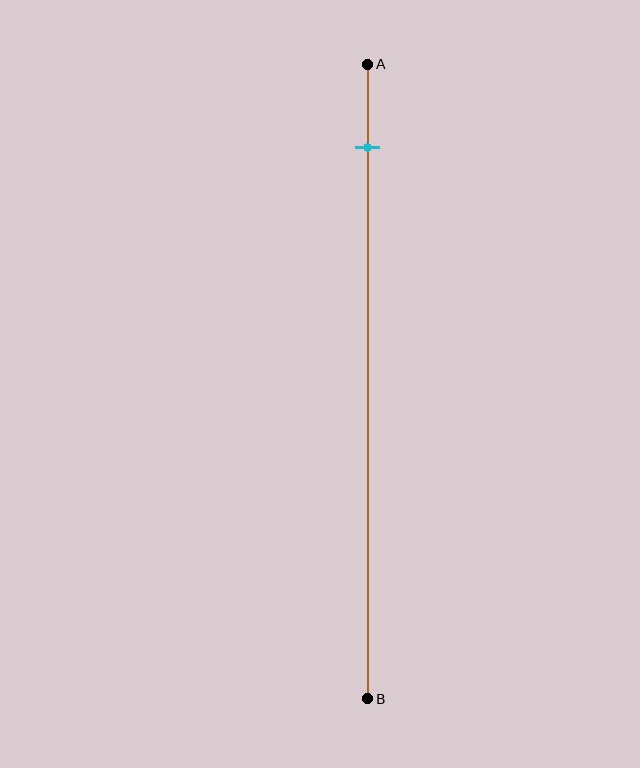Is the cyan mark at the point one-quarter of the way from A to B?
No, the mark is at about 15% from A, not at the 25% one-quarter point.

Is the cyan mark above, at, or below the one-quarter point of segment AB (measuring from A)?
The cyan mark is above the one-quarter point of segment AB.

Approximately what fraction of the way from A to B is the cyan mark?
The cyan mark is approximately 15% of the way from A to B.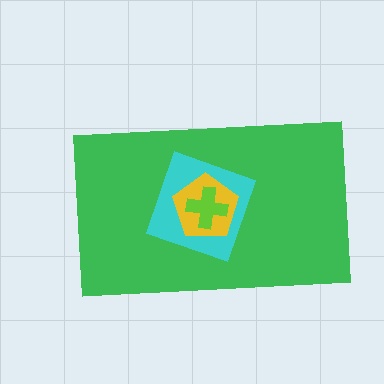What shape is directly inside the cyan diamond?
The yellow pentagon.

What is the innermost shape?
The lime cross.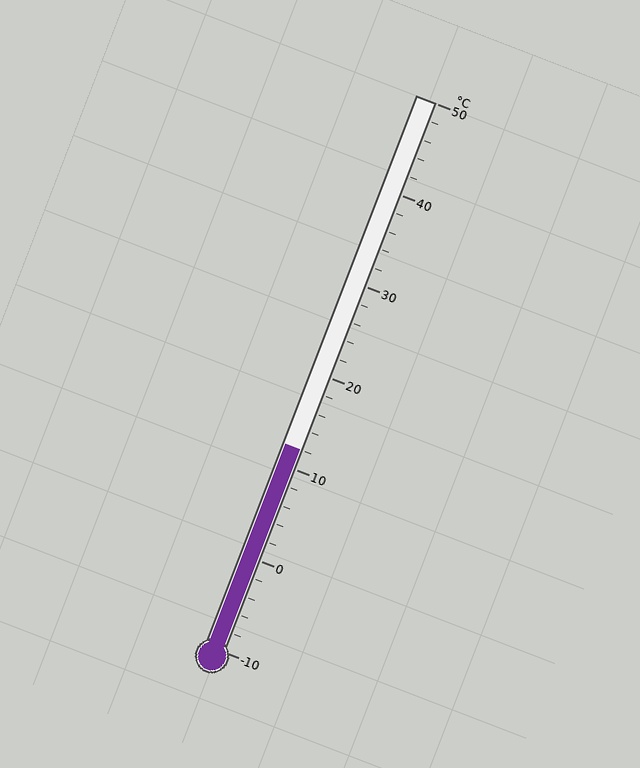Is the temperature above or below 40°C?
The temperature is below 40°C.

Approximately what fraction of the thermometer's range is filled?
The thermometer is filled to approximately 35% of its range.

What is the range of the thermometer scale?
The thermometer scale ranges from -10°C to 50°C.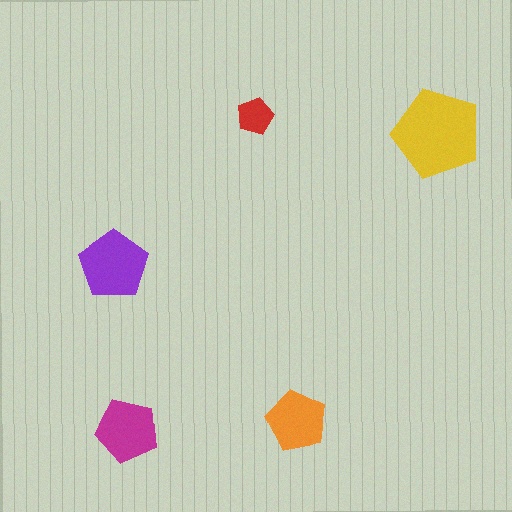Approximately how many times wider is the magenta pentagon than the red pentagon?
About 1.5 times wider.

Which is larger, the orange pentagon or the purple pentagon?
The purple one.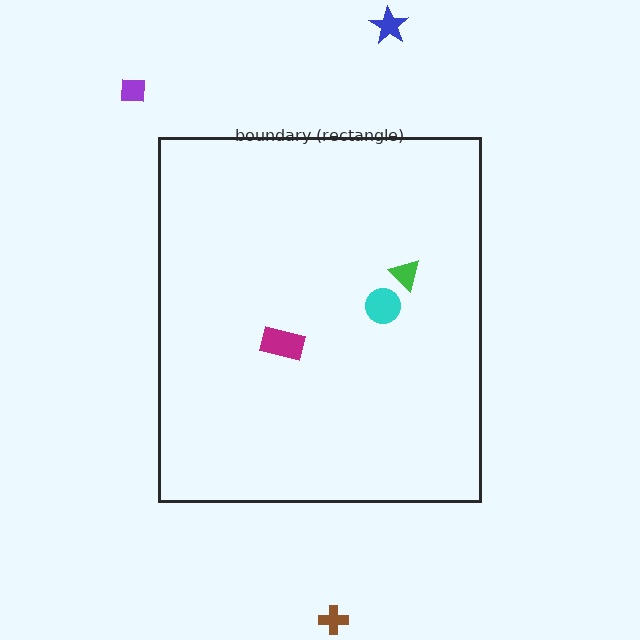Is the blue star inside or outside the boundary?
Outside.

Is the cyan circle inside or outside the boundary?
Inside.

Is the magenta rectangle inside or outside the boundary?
Inside.